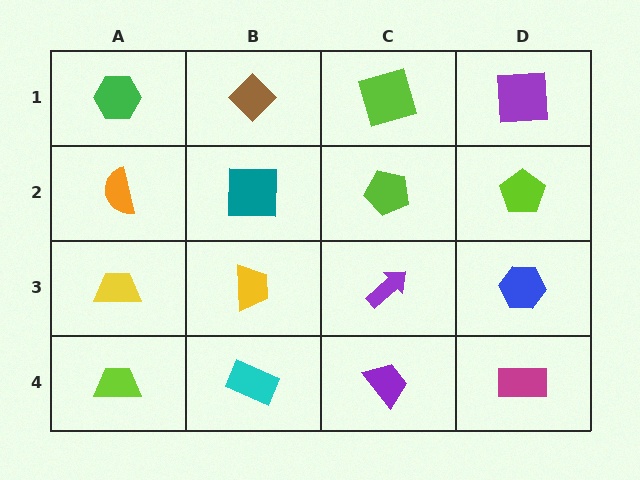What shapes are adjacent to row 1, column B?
A teal square (row 2, column B), a green hexagon (row 1, column A), a lime square (row 1, column C).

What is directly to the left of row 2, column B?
An orange semicircle.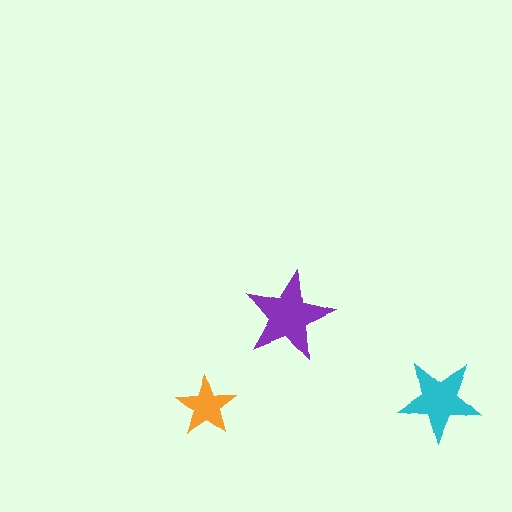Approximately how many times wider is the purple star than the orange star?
About 1.5 times wider.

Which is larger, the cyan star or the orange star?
The cyan one.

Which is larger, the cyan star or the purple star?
The purple one.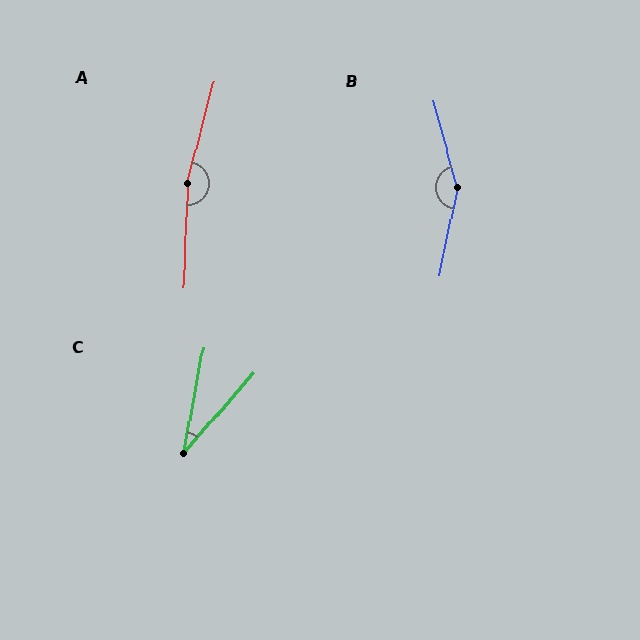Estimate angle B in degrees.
Approximately 153 degrees.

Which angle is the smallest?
C, at approximately 30 degrees.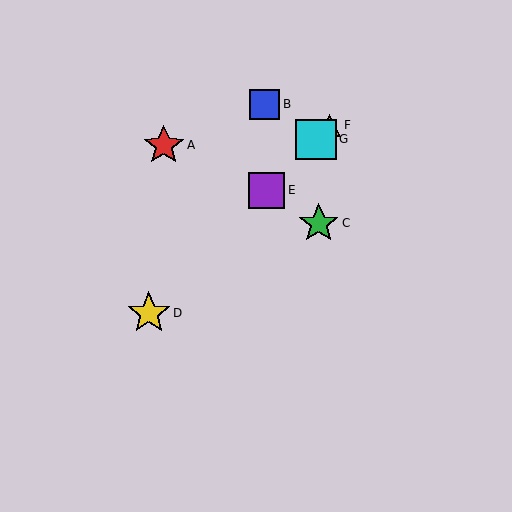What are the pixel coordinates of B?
Object B is at (265, 104).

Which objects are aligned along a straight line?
Objects D, E, F, G are aligned along a straight line.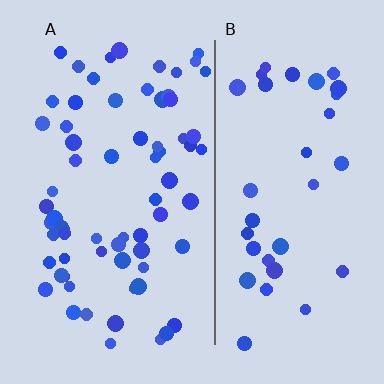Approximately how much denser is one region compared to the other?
Approximately 1.9× — region A over region B.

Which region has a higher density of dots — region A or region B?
A (the left).